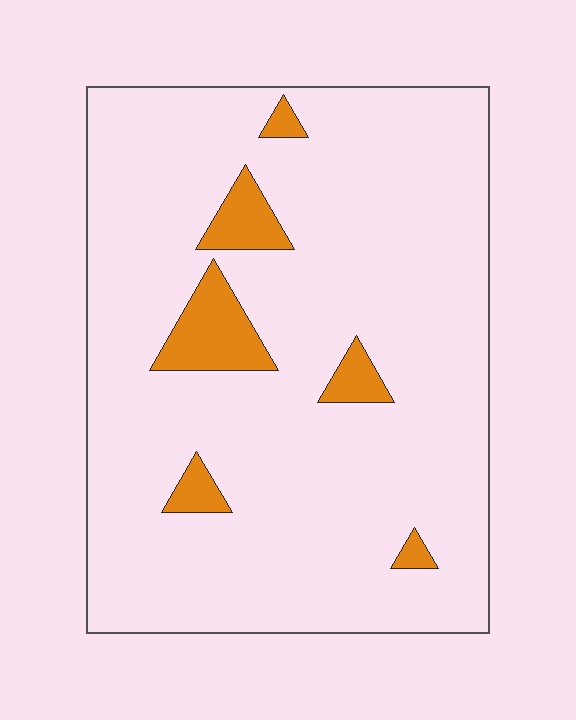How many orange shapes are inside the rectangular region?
6.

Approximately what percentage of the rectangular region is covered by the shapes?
Approximately 10%.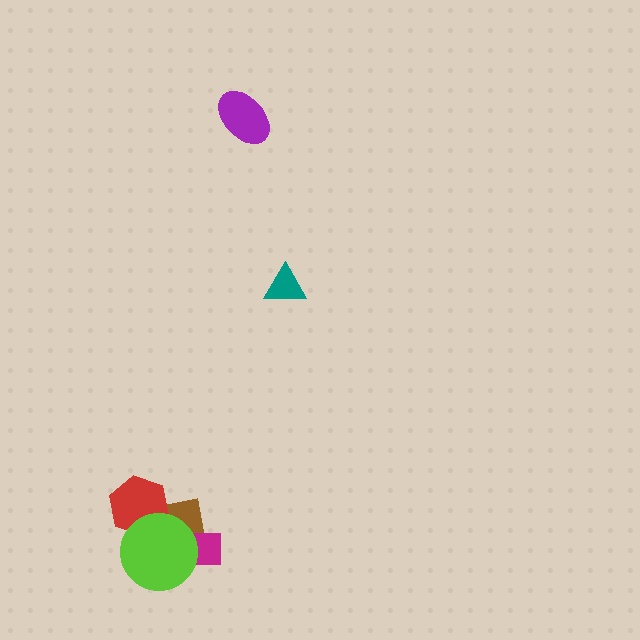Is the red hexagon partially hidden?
Yes, it is partially covered by another shape.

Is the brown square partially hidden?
Yes, it is partially covered by another shape.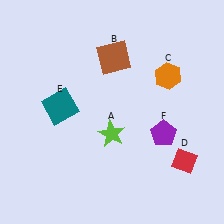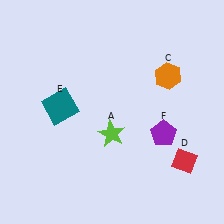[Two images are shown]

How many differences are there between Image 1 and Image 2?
There is 1 difference between the two images.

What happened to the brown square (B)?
The brown square (B) was removed in Image 2. It was in the top-right area of Image 1.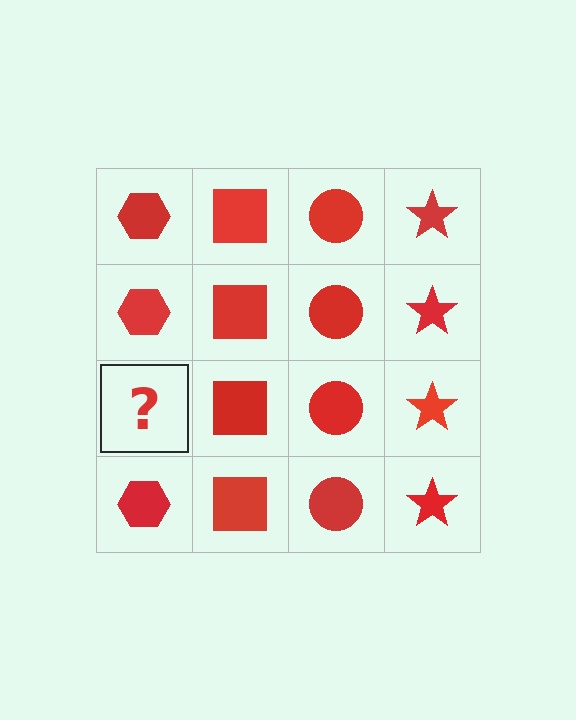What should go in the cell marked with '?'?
The missing cell should contain a red hexagon.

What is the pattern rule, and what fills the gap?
The rule is that each column has a consistent shape. The gap should be filled with a red hexagon.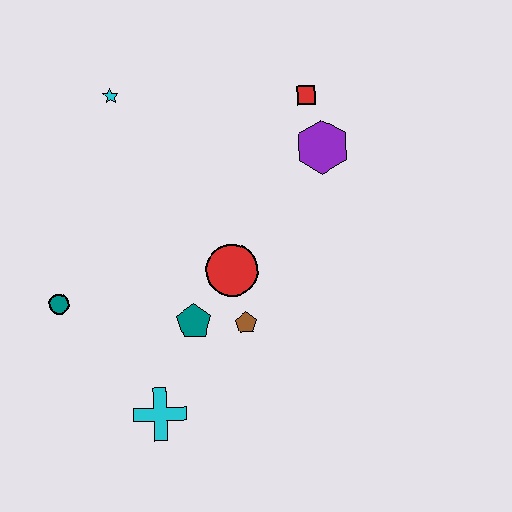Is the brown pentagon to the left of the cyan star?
No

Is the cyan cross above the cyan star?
No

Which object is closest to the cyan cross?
The teal pentagon is closest to the cyan cross.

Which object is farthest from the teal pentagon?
The red square is farthest from the teal pentagon.